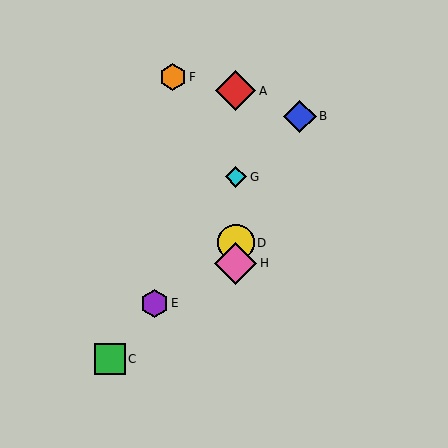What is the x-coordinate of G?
Object G is at x≈236.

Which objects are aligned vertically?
Objects A, D, G, H are aligned vertically.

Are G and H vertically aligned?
Yes, both are at x≈236.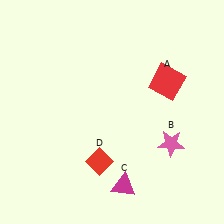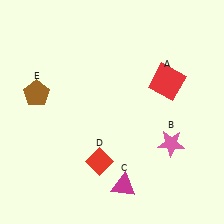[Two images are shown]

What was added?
A brown pentagon (E) was added in Image 2.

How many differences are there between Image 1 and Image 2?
There is 1 difference between the two images.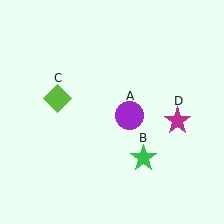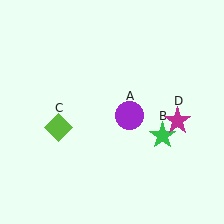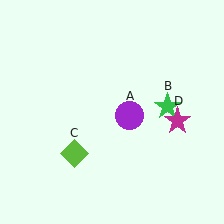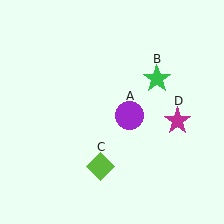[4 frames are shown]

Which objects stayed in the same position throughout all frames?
Purple circle (object A) and magenta star (object D) remained stationary.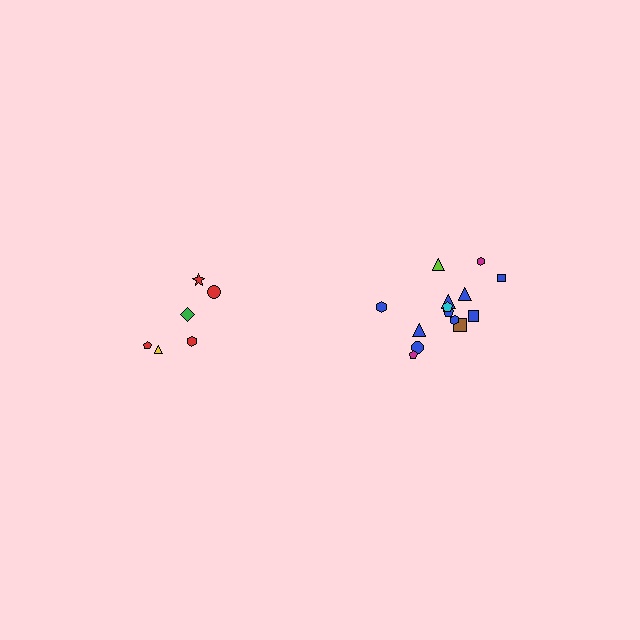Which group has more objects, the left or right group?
The right group.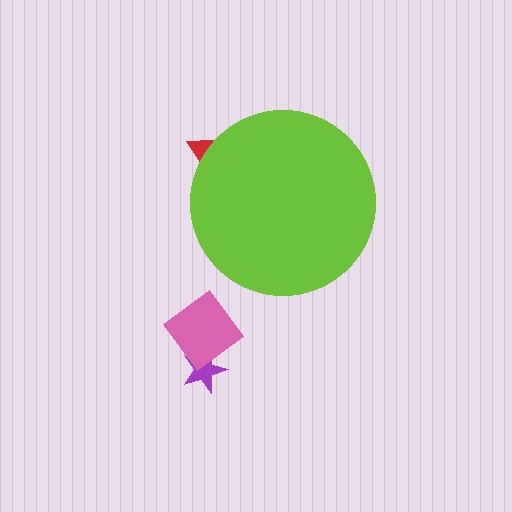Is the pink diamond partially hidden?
No, the pink diamond is fully visible.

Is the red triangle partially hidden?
Yes, the red triangle is partially hidden behind the lime circle.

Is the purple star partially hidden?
No, the purple star is fully visible.